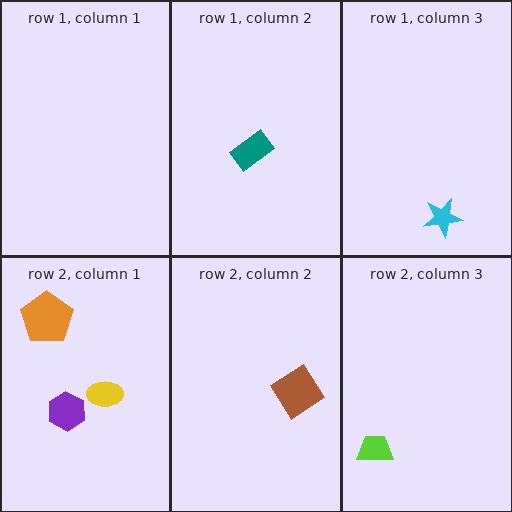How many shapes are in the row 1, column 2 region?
1.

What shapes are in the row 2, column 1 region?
The purple hexagon, the orange pentagon, the yellow ellipse.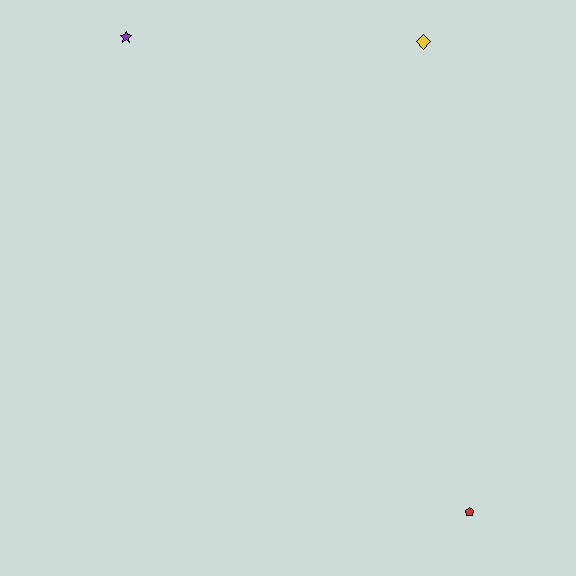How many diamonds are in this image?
There is 1 diamond.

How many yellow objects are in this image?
There is 1 yellow object.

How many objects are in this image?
There are 3 objects.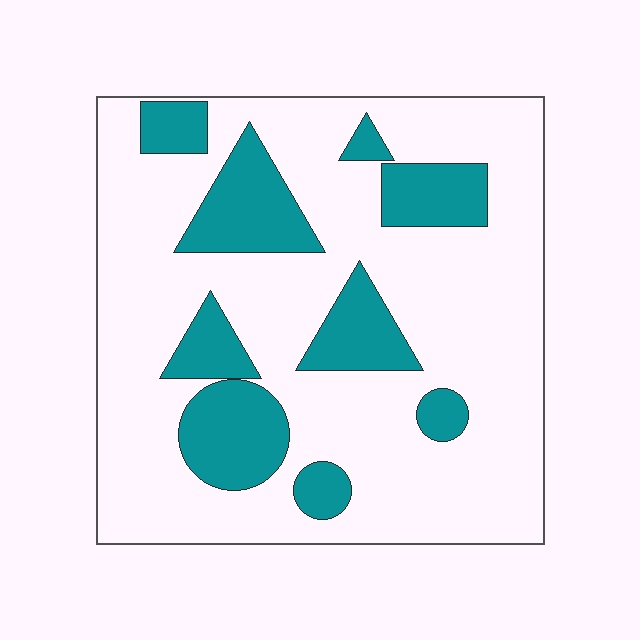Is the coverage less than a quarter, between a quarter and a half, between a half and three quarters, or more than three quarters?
Less than a quarter.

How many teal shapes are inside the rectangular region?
9.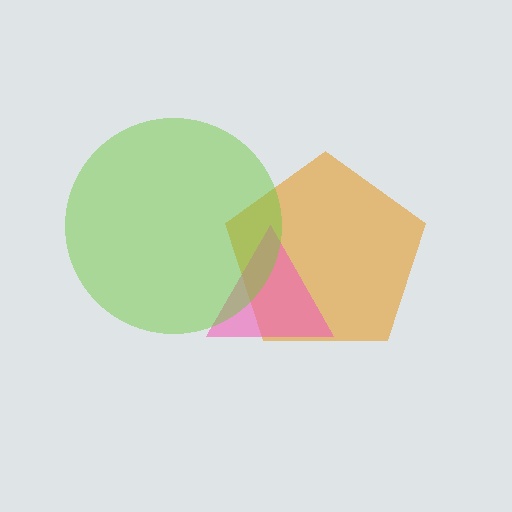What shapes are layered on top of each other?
The layered shapes are: an orange pentagon, a pink triangle, a lime circle.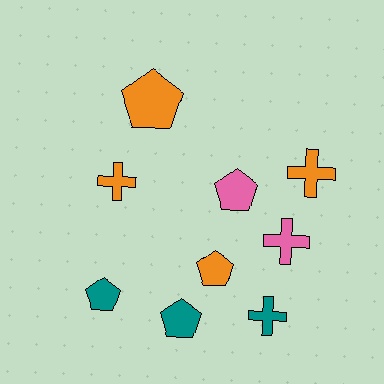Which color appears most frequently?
Orange, with 4 objects.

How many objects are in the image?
There are 9 objects.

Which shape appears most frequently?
Pentagon, with 5 objects.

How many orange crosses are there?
There are 2 orange crosses.